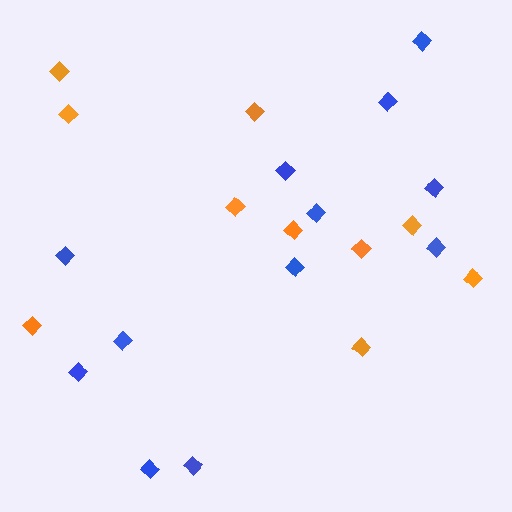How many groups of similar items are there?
There are 2 groups: one group of blue diamonds (12) and one group of orange diamonds (10).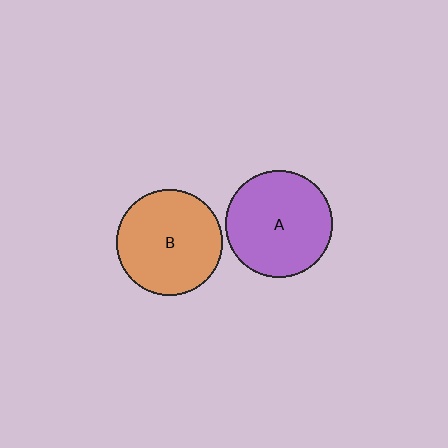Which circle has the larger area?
Circle A (purple).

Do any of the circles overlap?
No, none of the circles overlap.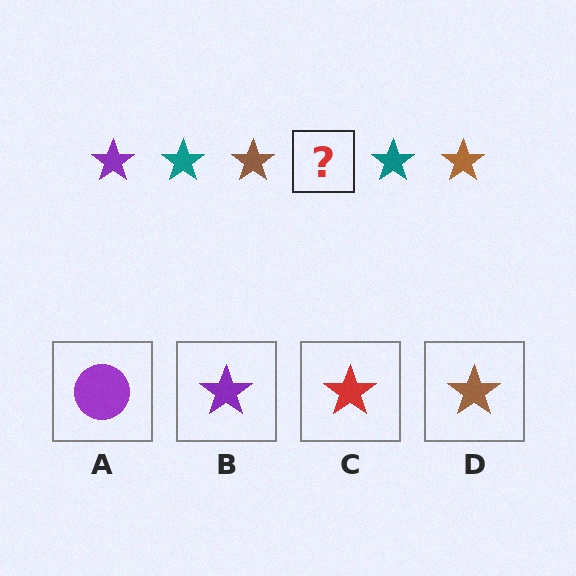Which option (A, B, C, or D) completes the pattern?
B.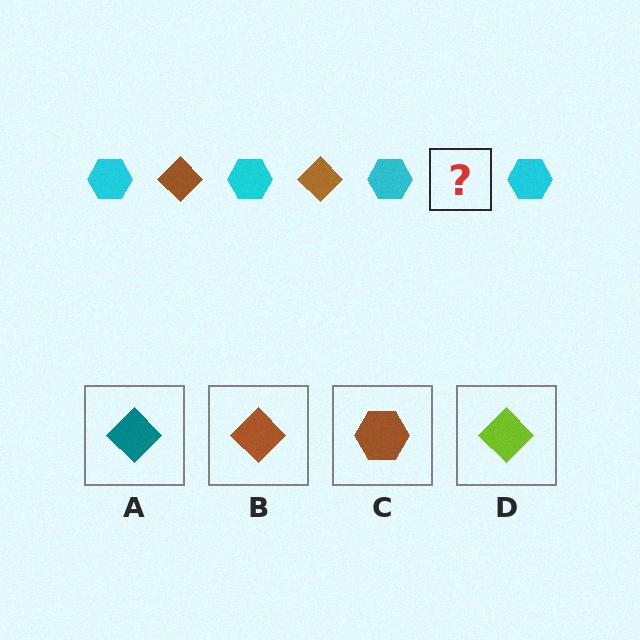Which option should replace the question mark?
Option B.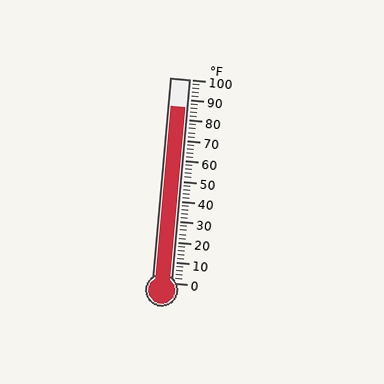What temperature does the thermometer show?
The thermometer shows approximately 86°F.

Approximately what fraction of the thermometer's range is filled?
The thermometer is filled to approximately 85% of its range.